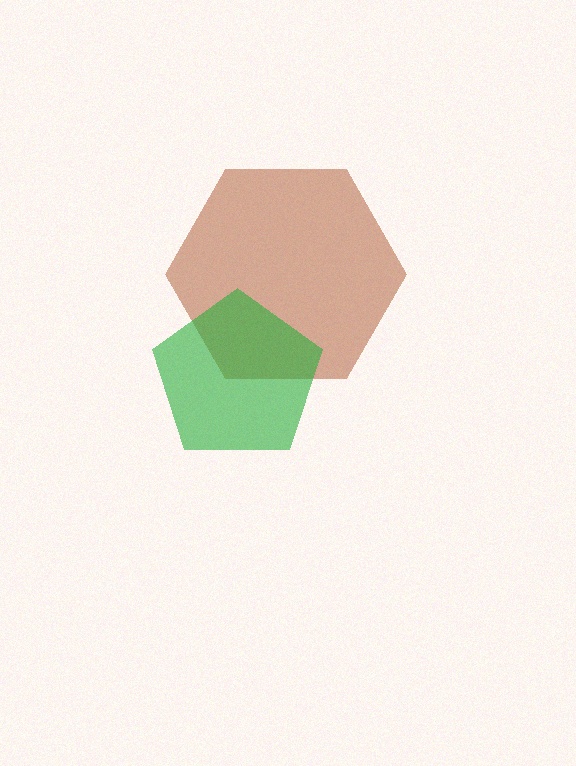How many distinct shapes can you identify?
There are 2 distinct shapes: a brown hexagon, a green pentagon.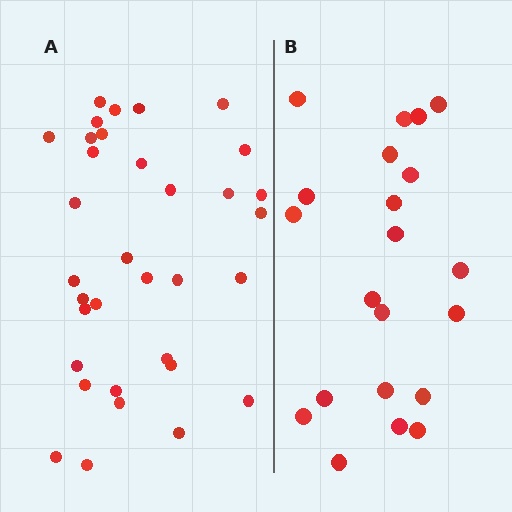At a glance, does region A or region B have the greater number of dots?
Region A (the left region) has more dots.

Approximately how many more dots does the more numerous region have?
Region A has approximately 15 more dots than region B.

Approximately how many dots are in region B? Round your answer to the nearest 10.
About 20 dots. (The exact count is 21, which rounds to 20.)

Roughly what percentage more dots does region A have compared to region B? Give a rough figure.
About 60% more.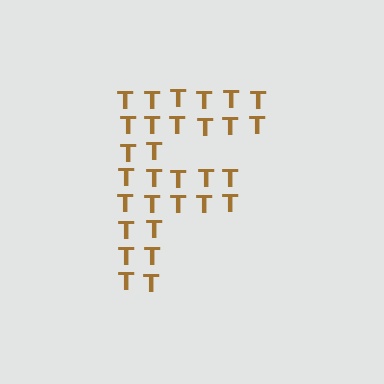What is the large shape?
The large shape is the letter F.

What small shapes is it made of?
It is made of small letter T's.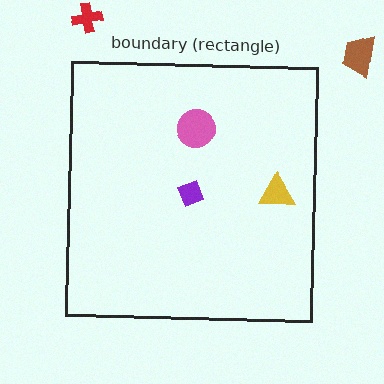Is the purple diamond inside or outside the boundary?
Inside.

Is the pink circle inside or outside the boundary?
Inside.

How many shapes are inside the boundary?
3 inside, 2 outside.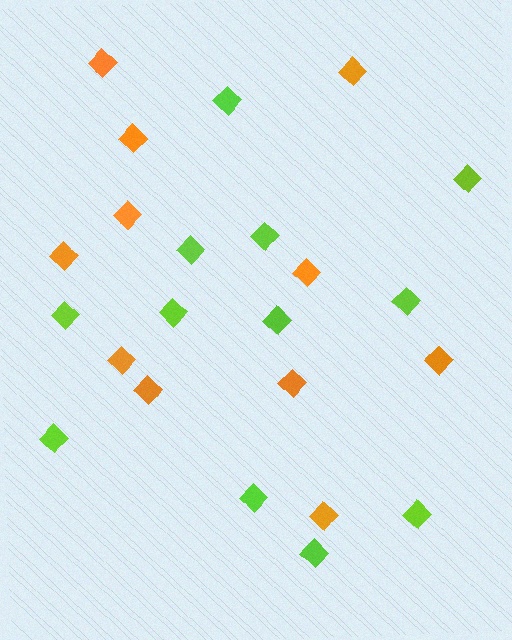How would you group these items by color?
There are 2 groups: one group of lime diamonds (12) and one group of orange diamonds (11).